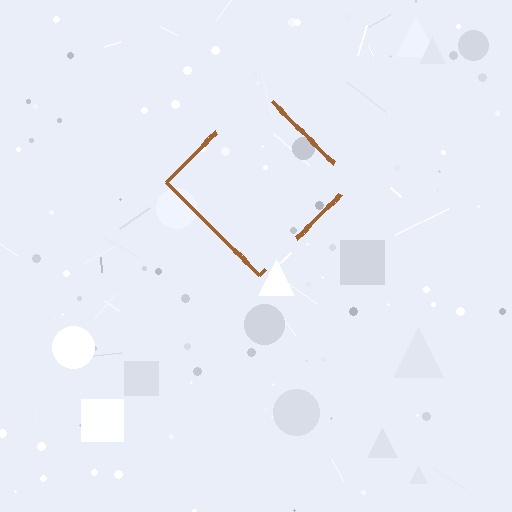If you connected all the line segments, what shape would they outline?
They would outline a diamond.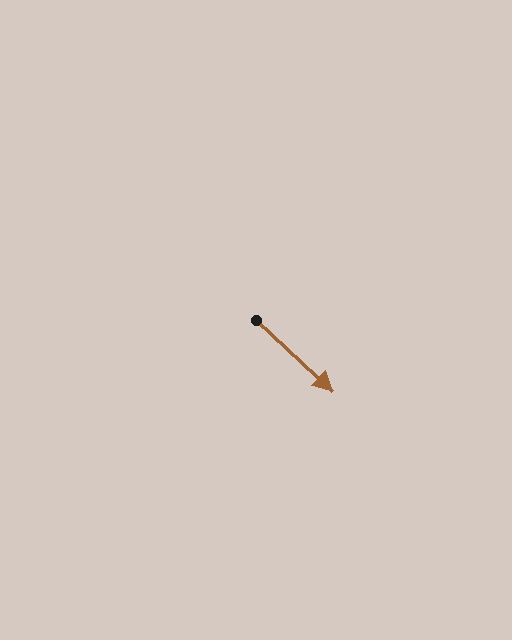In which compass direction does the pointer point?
Southeast.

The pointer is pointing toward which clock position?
Roughly 4 o'clock.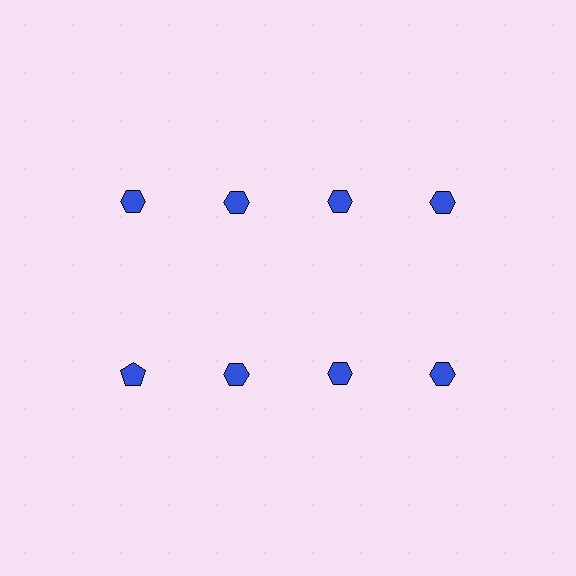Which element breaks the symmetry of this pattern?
The blue pentagon in the second row, leftmost column breaks the symmetry. All other shapes are blue hexagons.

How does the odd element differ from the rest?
It has a different shape: pentagon instead of hexagon.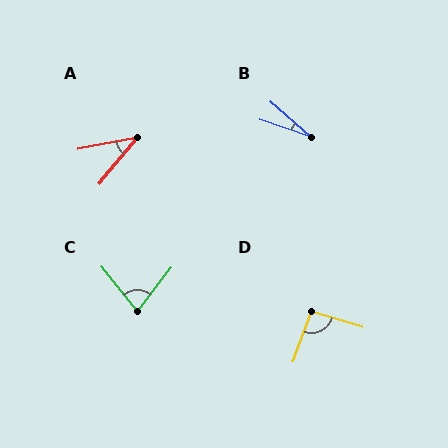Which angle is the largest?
D, at approximately 93 degrees.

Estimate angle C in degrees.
Approximately 76 degrees.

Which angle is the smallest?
B, at approximately 22 degrees.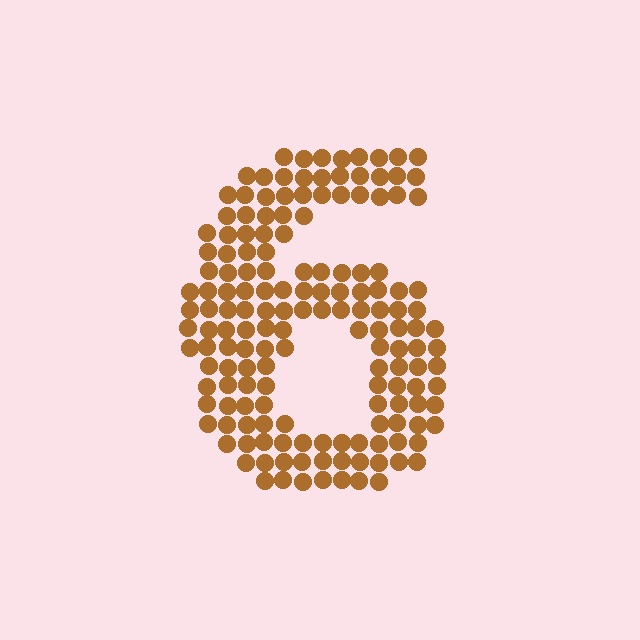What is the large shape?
The large shape is the digit 6.